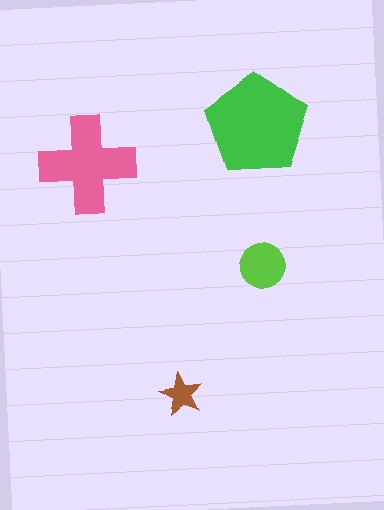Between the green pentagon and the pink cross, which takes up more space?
The green pentagon.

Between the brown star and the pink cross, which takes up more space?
The pink cross.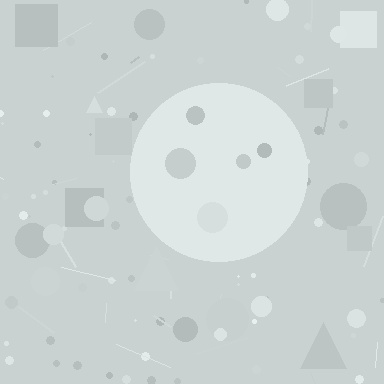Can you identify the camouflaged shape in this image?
The camouflaged shape is a circle.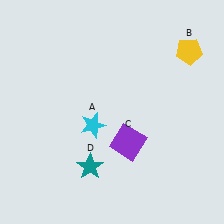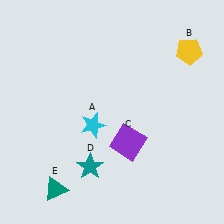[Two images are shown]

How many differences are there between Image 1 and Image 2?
There is 1 difference between the two images.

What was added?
A teal triangle (E) was added in Image 2.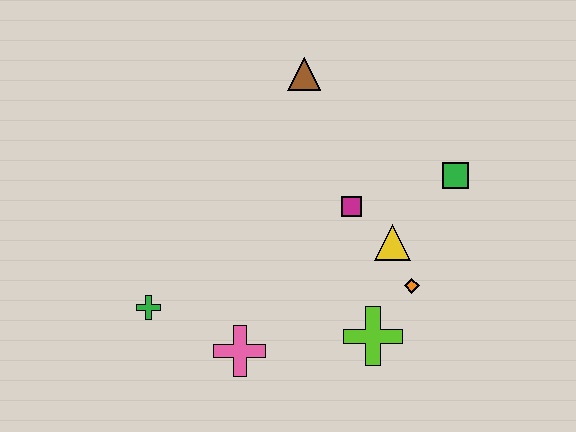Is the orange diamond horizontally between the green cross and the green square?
Yes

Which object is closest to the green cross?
The pink cross is closest to the green cross.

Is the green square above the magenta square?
Yes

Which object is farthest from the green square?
The green cross is farthest from the green square.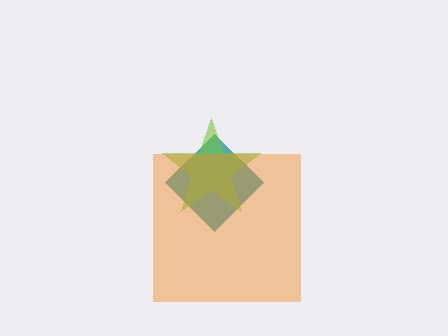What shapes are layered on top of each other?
The layered shapes are: a teal diamond, a lime star, an orange square.